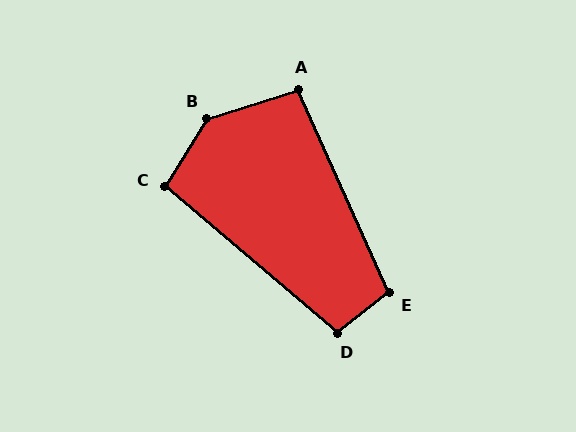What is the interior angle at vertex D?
Approximately 102 degrees (obtuse).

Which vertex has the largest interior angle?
B, at approximately 139 degrees.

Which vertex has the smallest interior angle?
A, at approximately 96 degrees.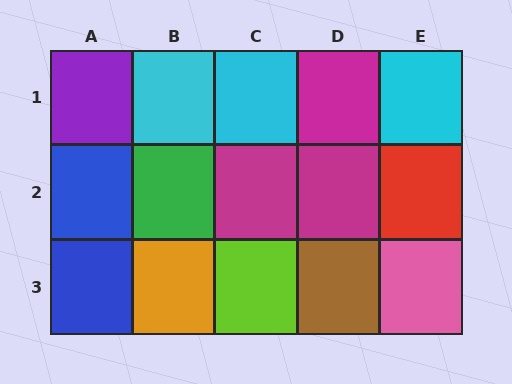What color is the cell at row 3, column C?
Lime.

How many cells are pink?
1 cell is pink.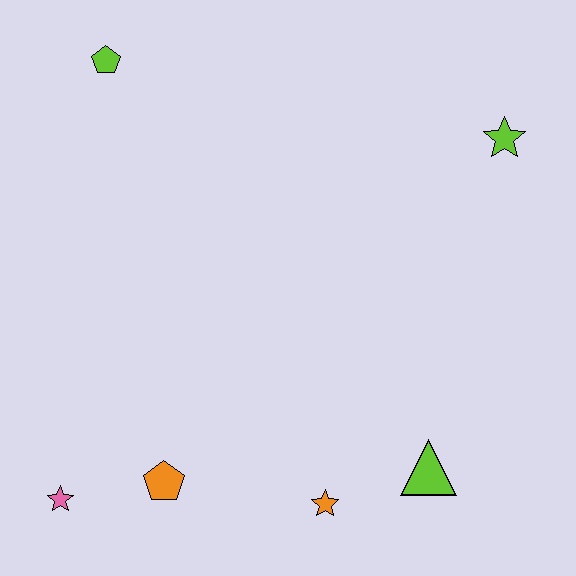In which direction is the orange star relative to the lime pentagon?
The orange star is below the lime pentagon.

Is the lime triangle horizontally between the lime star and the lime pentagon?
Yes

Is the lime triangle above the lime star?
No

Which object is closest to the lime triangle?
The orange star is closest to the lime triangle.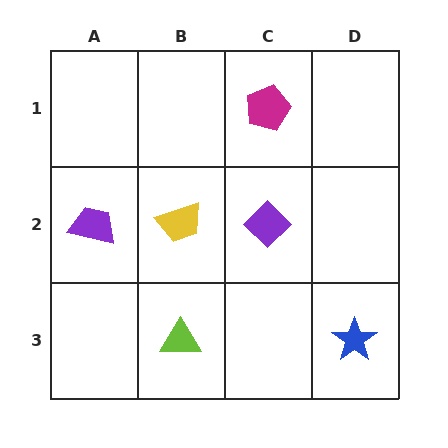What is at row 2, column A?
A purple trapezoid.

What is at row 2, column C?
A purple diamond.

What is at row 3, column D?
A blue star.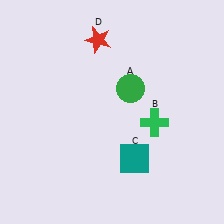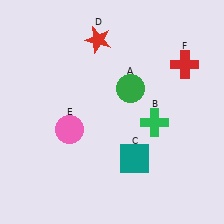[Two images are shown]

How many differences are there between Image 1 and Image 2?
There are 2 differences between the two images.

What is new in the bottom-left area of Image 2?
A pink circle (E) was added in the bottom-left area of Image 2.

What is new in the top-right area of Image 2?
A red cross (F) was added in the top-right area of Image 2.